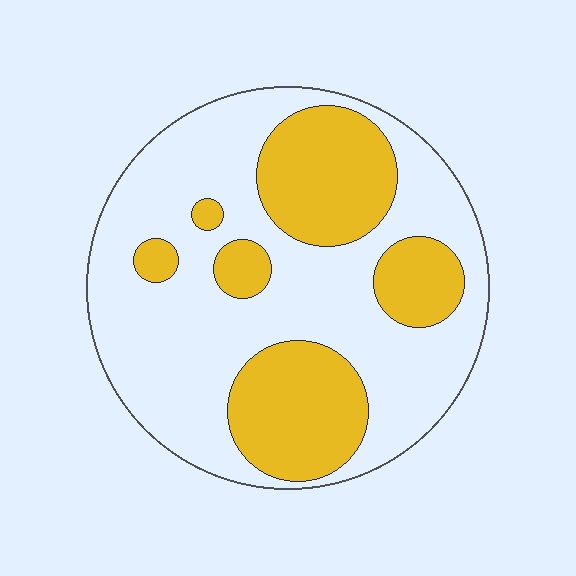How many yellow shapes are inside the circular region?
6.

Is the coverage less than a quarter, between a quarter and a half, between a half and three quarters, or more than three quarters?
Between a quarter and a half.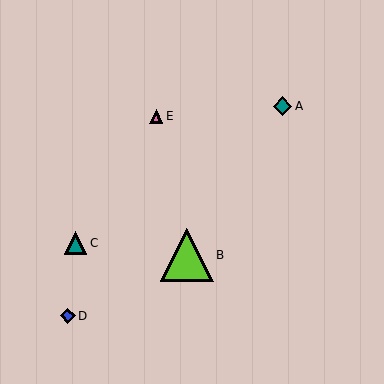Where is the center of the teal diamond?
The center of the teal diamond is at (283, 106).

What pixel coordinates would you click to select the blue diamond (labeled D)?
Click at (68, 316) to select the blue diamond D.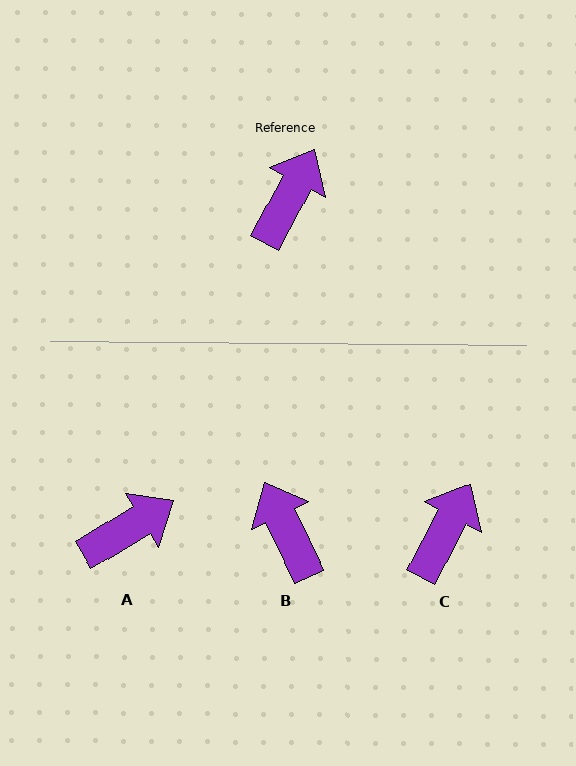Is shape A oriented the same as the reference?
No, it is off by about 31 degrees.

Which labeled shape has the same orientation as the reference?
C.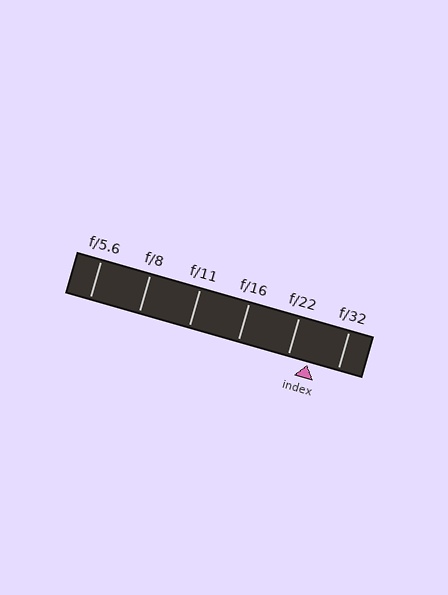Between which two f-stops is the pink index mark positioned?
The index mark is between f/22 and f/32.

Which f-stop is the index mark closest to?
The index mark is closest to f/22.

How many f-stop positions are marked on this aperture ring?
There are 6 f-stop positions marked.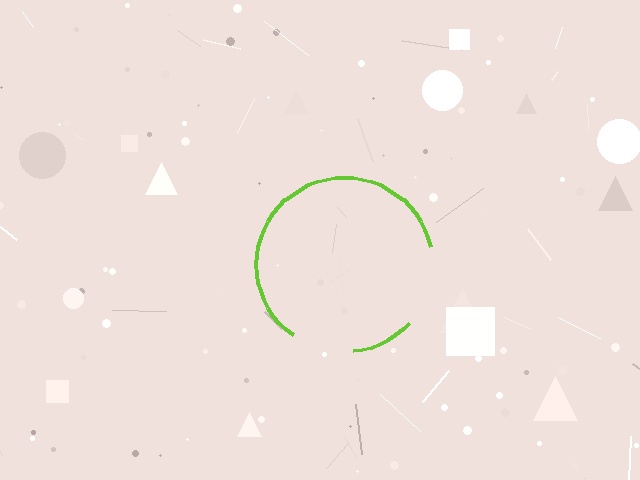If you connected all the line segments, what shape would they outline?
They would outline a circle.